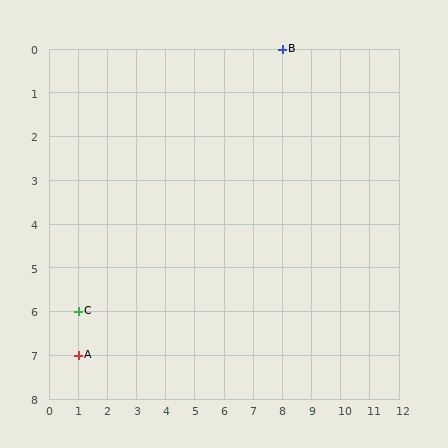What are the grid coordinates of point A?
Point A is at grid coordinates (1, 7).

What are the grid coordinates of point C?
Point C is at grid coordinates (1, 6).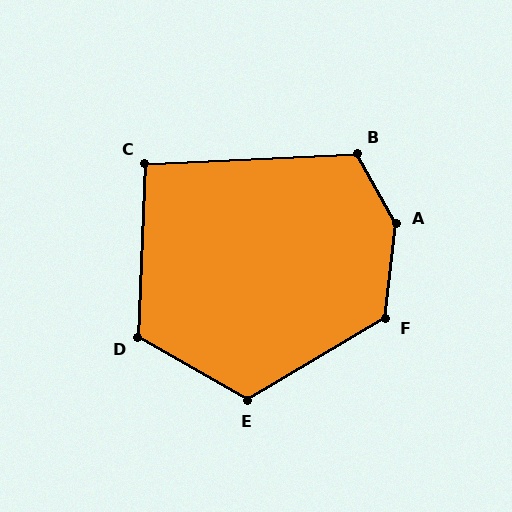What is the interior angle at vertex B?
Approximately 116 degrees (obtuse).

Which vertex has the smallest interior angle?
C, at approximately 95 degrees.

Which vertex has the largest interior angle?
A, at approximately 144 degrees.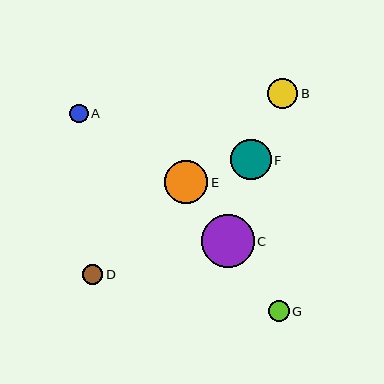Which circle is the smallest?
Circle A is the smallest with a size of approximately 18 pixels.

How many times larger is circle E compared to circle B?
Circle E is approximately 1.4 times the size of circle B.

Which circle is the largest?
Circle C is the largest with a size of approximately 53 pixels.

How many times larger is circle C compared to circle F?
Circle C is approximately 1.3 times the size of circle F.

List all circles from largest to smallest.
From largest to smallest: C, E, F, B, G, D, A.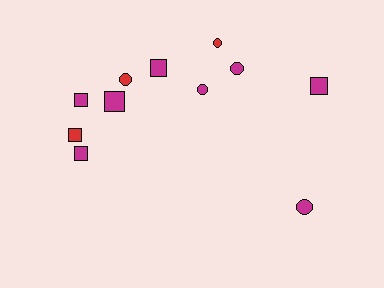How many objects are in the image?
There are 11 objects.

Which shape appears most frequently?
Square, with 6 objects.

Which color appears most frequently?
Magenta, with 8 objects.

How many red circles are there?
There are 2 red circles.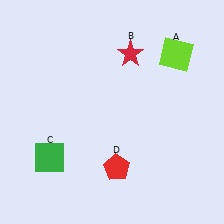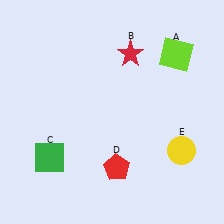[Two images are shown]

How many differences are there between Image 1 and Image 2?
There is 1 difference between the two images.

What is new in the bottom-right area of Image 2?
A yellow circle (E) was added in the bottom-right area of Image 2.